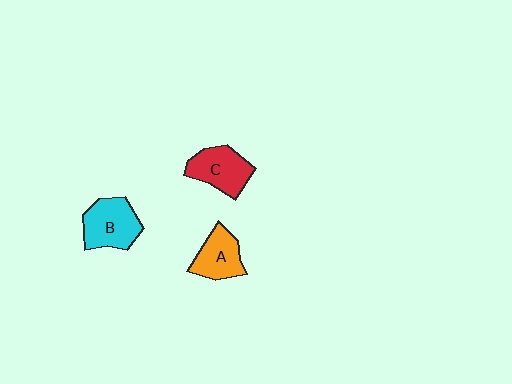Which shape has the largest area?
Shape B (cyan).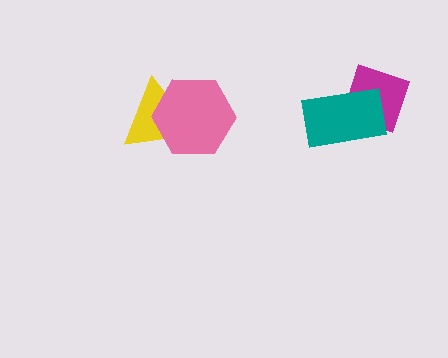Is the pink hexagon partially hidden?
No, no other shape covers it.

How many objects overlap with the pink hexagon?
1 object overlaps with the pink hexagon.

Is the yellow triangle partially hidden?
Yes, it is partially covered by another shape.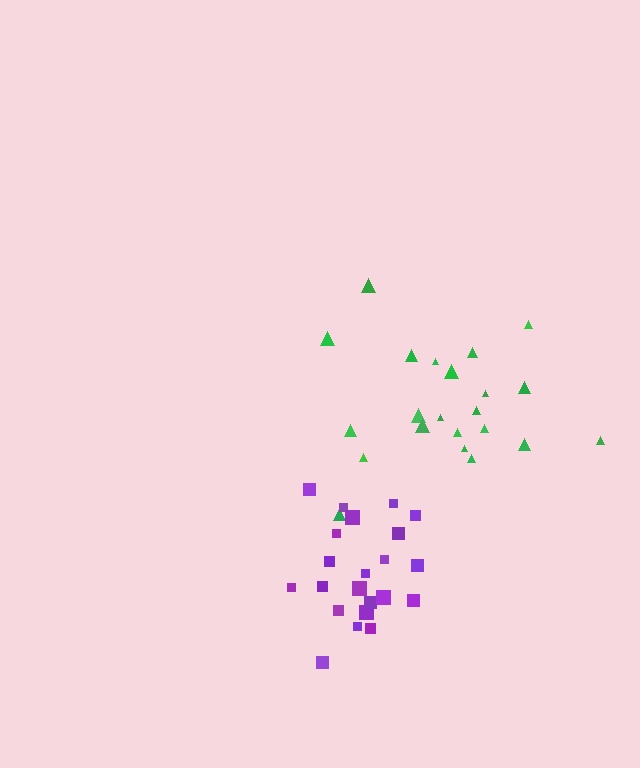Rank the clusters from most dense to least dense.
purple, green.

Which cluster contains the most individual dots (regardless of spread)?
Green (22).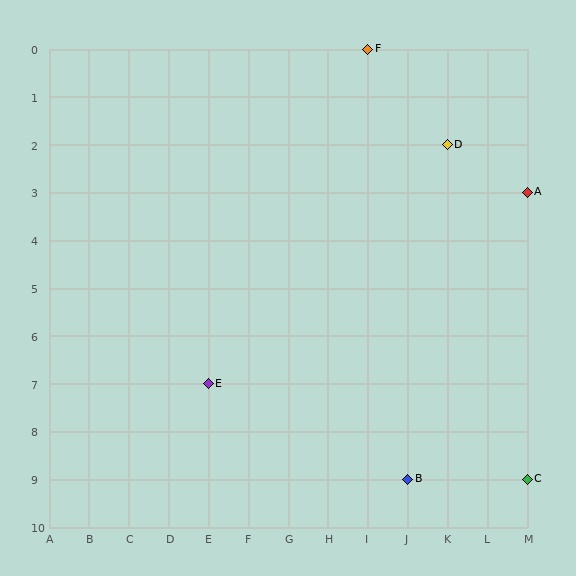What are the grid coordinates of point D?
Point D is at grid coordinates (K, 2).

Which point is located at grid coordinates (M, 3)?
Point A is at (M, 3).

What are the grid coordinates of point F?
Point F is at grid coordinates (I, 0).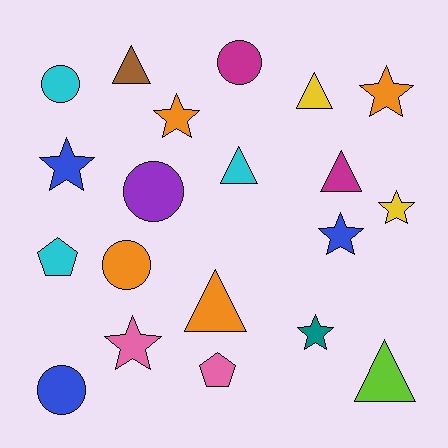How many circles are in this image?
There are 5 circles.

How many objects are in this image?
There are 20 objects.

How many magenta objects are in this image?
There are 2 magenta objects.